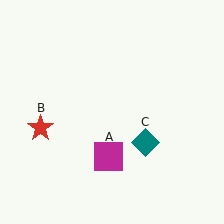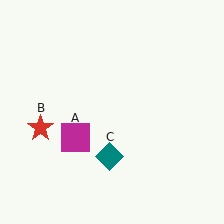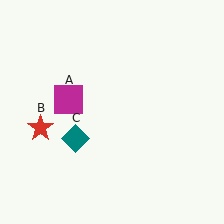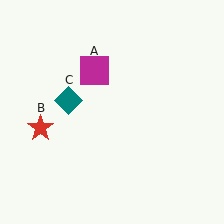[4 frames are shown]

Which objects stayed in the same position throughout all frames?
Red star (object B) remained stationary.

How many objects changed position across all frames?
2 objects changed position: magenta square (object A), teal diamond (object C).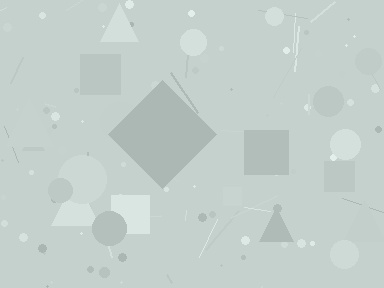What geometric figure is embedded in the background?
A diamond is embedded in the background.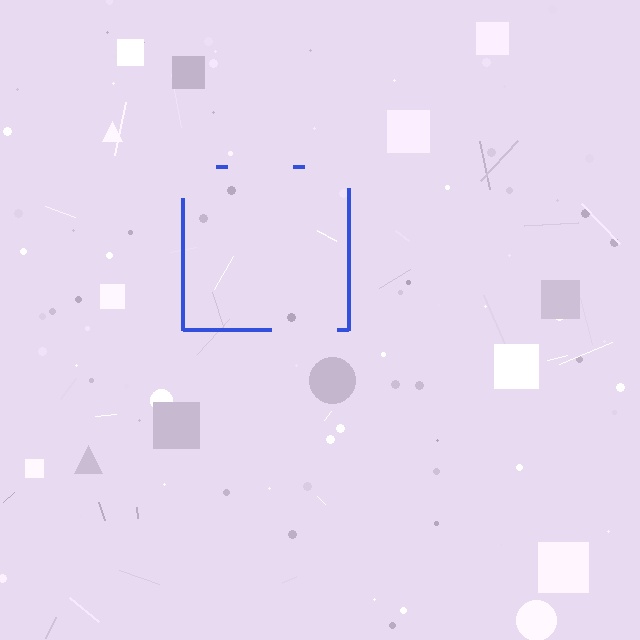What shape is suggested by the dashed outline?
The dashed outline suggests a square.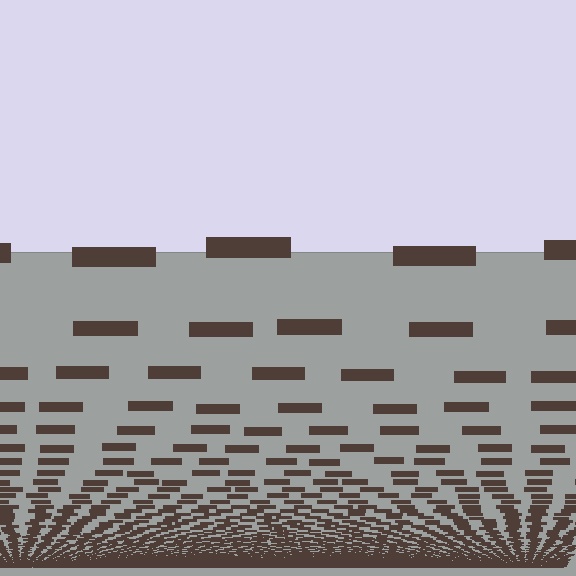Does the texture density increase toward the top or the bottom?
Density increases toward the bottom.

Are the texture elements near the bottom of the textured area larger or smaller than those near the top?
Smaller. The gradient is inverted — elements near the bottom are smaller and denser.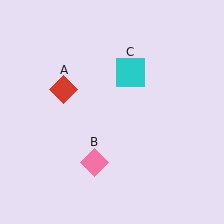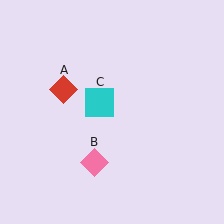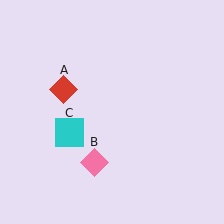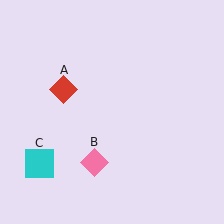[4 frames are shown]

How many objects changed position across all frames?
1 object changed position: cyan square (object C).